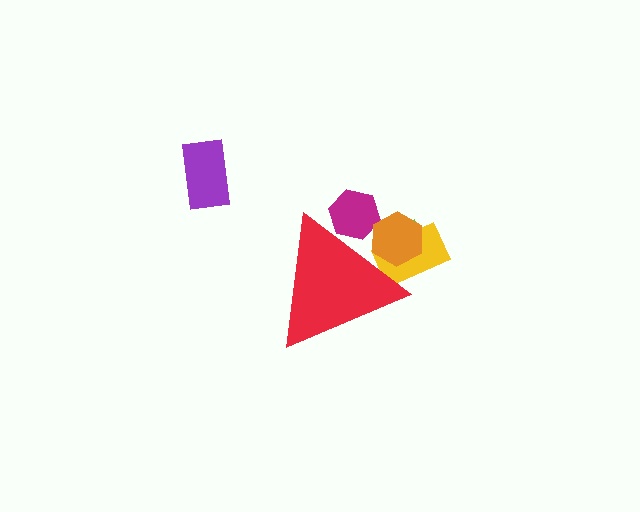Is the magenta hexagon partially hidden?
Yes, the magenta hexagon is partially hidden behind the red triangle.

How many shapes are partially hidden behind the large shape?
4 shapes are partially hidden.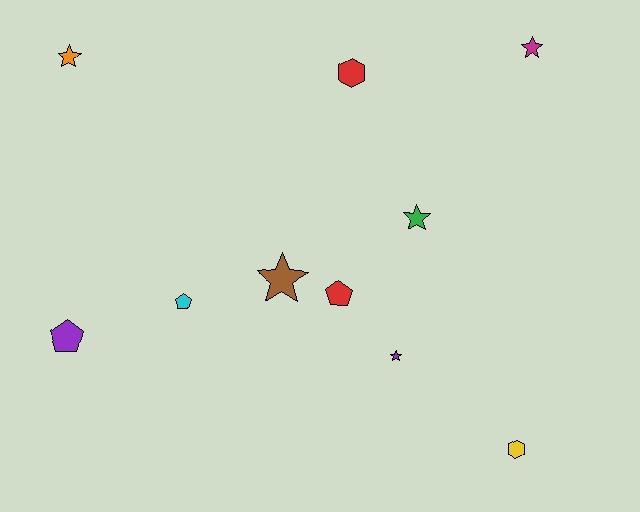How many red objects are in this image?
There are 2 red objects.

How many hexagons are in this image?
There are 2 hexagons.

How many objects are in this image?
There are 10 objects.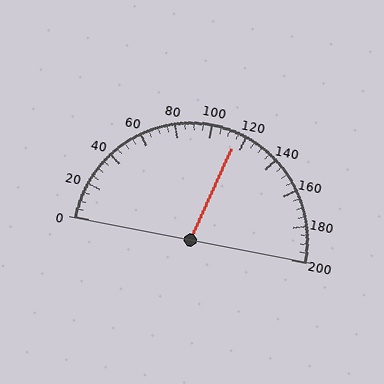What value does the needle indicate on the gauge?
The needle indicates approximately 115.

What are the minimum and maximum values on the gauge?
The gauge ranges from 0 to 200.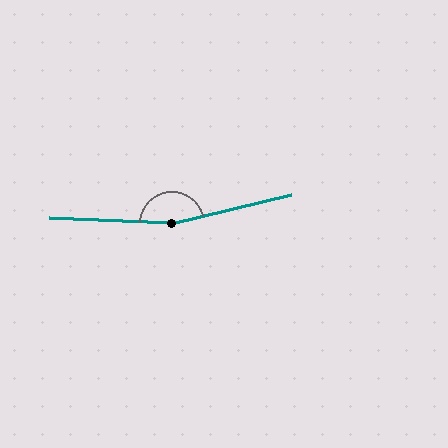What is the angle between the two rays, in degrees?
Approximately 164 degrees.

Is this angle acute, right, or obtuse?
It is obtuse.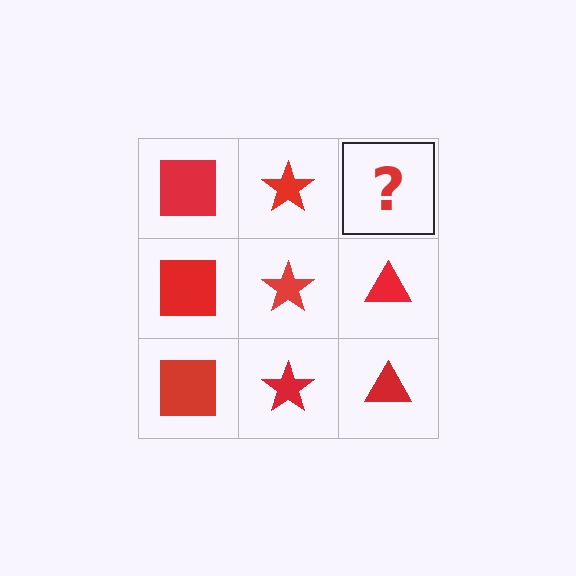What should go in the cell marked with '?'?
The missing cell should contain a red triangle.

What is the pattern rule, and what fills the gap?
The rule is that each column has a consistent shape. The gap should be filled with a red triangle.